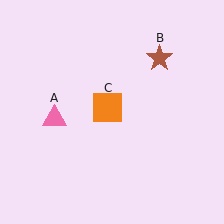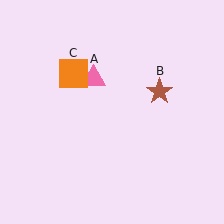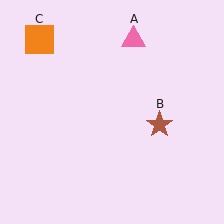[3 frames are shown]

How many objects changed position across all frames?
3 objects changed position: pink triangle (object A), brown star (object B), orange square (object C).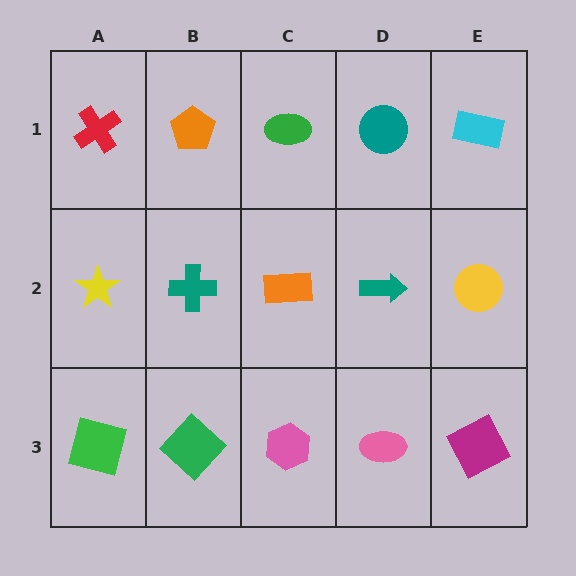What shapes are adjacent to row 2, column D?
A teal circle (row 1, column D), a pink ellipse (row 3, column D), an orange rectangle (row 2, column C), a yellow circle (row 2, column E).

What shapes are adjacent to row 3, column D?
A teal arrow (row 2, column D), a pink hexagon (row 3, column C), a magenta square (row 3, column E).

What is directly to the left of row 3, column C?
A green diamond.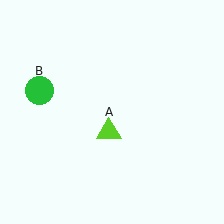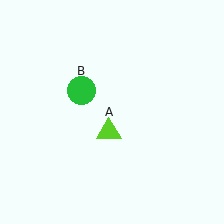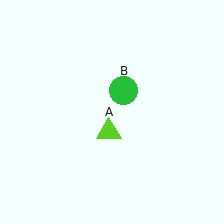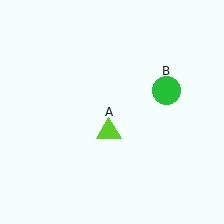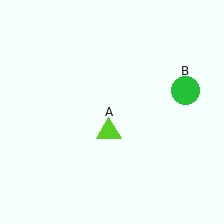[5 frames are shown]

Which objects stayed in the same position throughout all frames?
Lime triangle (object A) remained stationary.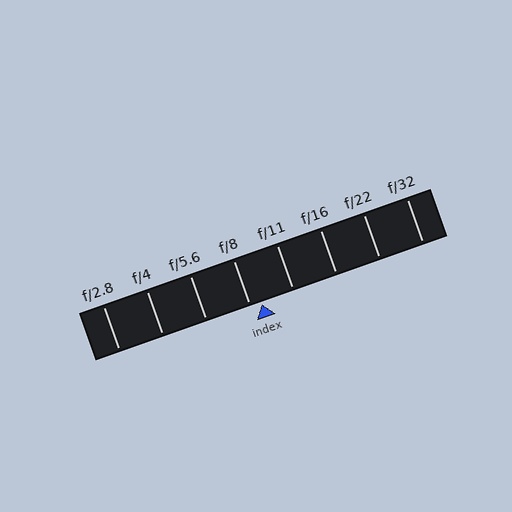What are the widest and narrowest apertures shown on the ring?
The widest aperture shown is f/2.8 and the narrowest is f/32.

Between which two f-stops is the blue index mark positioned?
The index mark is between f/8 and f/11.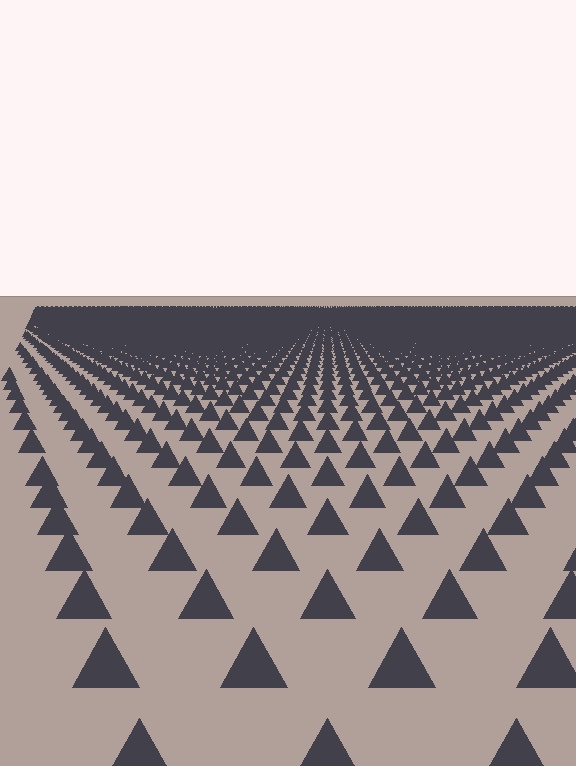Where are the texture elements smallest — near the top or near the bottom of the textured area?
Near the top.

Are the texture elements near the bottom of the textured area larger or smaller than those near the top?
Larger. Near the bottom, elements are closer to the viewer and appear at a bigger on-screen size.